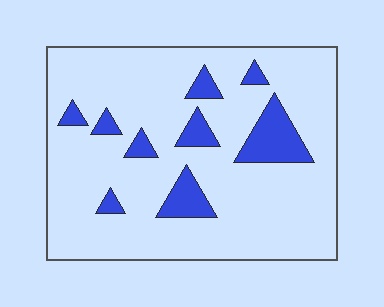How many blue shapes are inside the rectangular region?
9.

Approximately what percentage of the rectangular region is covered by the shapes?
Approximately 15%.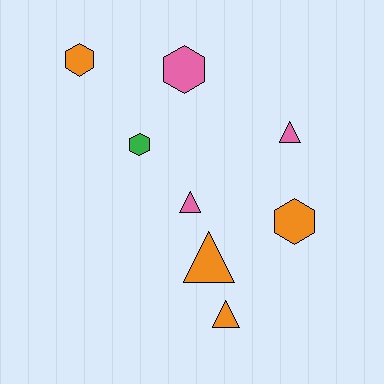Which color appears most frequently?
Orange, with 4 objects.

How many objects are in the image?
There are 8 objects.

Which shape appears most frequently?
Hexagon, with 4 objects.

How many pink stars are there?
There are no pink stars.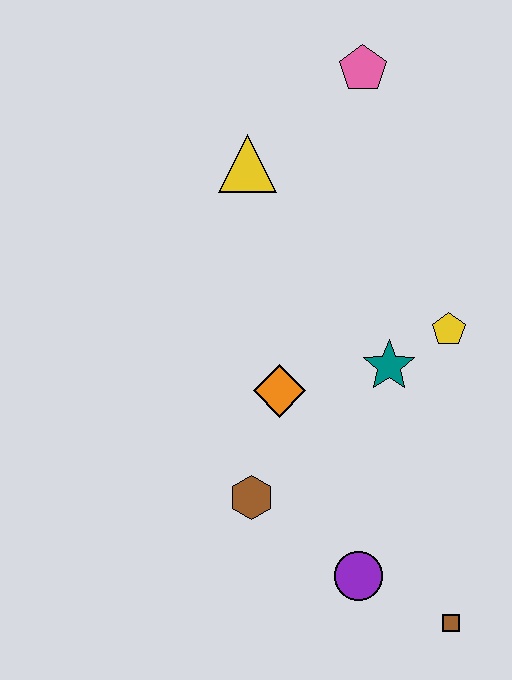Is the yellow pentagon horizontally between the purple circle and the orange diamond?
No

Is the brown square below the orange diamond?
Yes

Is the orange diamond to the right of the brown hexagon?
Yes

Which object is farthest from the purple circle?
The pink pentagon is farthest from the purple circle.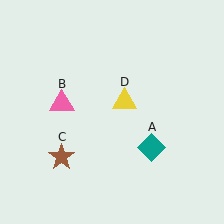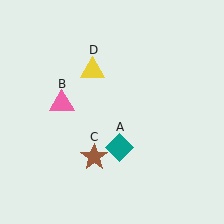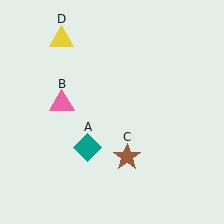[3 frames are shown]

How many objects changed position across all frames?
3 objects changed position: teal diamond (object A), brown star (object C), yellow triangle (object D).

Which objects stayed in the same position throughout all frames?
Pink triangle (object B) remained stationary.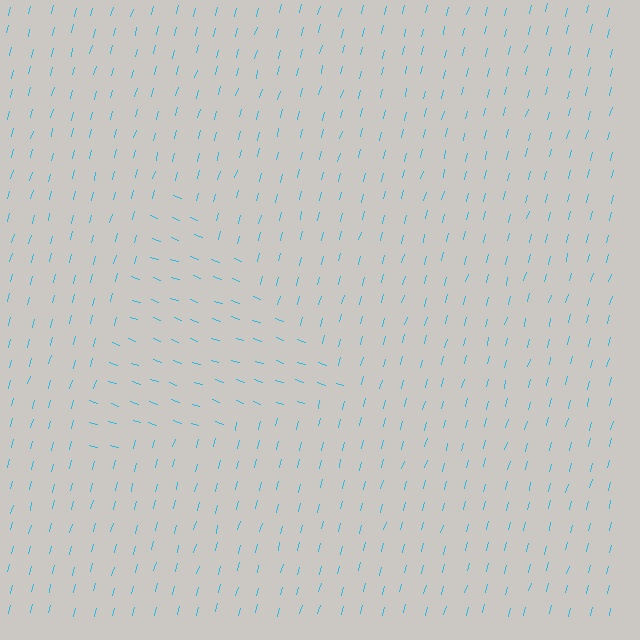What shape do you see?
I see a triangle.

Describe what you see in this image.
The image is filled with small cyan line segments. A triangle region in the image has lines oriented differently from the surrounding lines, creating a visible texture boundary.